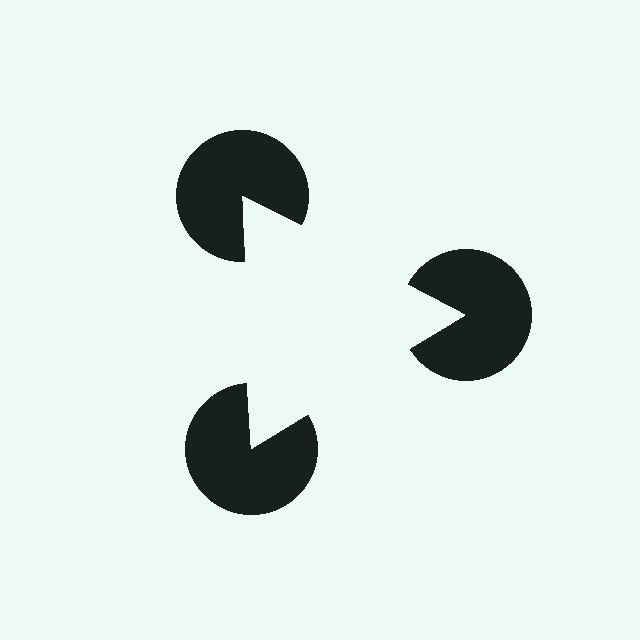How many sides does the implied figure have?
3 sides.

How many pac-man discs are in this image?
There are 3 — one at each vertex of the illusory triangle.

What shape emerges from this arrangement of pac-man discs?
An illusory triangle — its edges are inferred from the aligned wedge cuts in the pac-man discs, not physically drawn.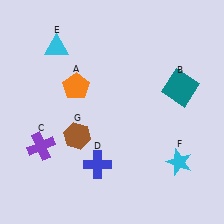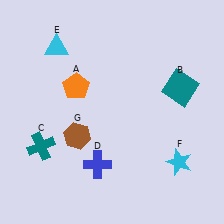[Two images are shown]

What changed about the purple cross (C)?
In Image 1, C is purple. In Image 2, it changed to teal.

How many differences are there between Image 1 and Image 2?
There is 1 difference between the two images.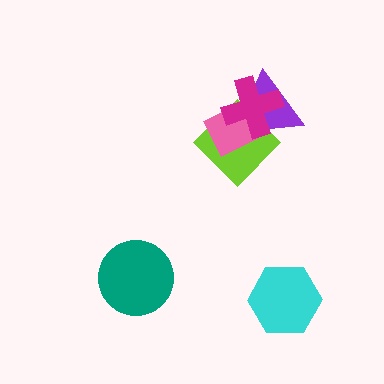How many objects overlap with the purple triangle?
3 objects overlap with the purple triangle.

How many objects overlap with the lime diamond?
3 objects overlap with the lime diamond.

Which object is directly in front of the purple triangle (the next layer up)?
The pink diamond is directly in front of the purple triangle.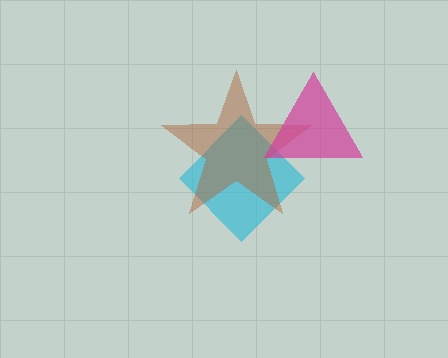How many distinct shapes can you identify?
There are 3 distinct shapes: a cyan diamond, a brown star, a magenta triangle.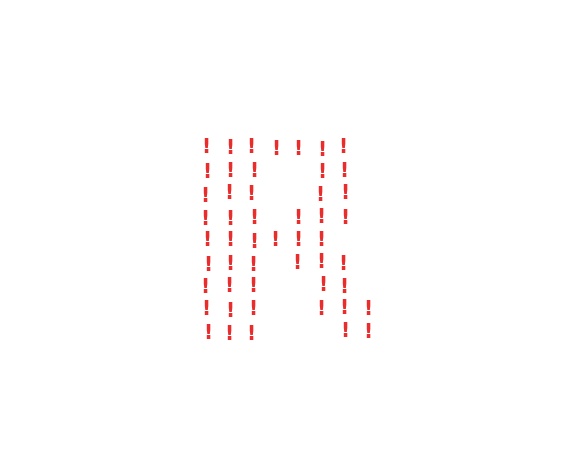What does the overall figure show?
The overall figure shows the letter R.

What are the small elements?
The small elements are exclamation marks.